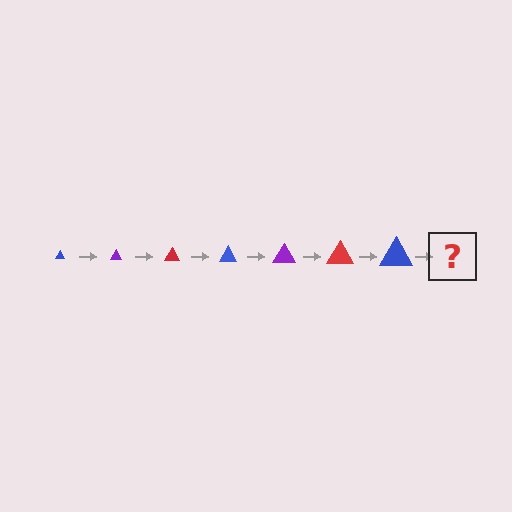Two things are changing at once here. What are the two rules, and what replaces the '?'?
The two rules are that the triangle grows larger each step and the color cycles through blue, purple, and red. The '?' should be a purple triangle, larger than the previous one.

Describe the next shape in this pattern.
It should be a purple triangle, larger than the previous one.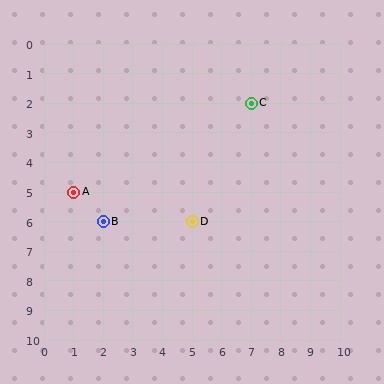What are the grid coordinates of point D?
Point D is at grid coordinates (5, 6).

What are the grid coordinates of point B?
Point B is at grid coordinates (2, 6).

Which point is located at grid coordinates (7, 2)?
Point C is at (7, 2).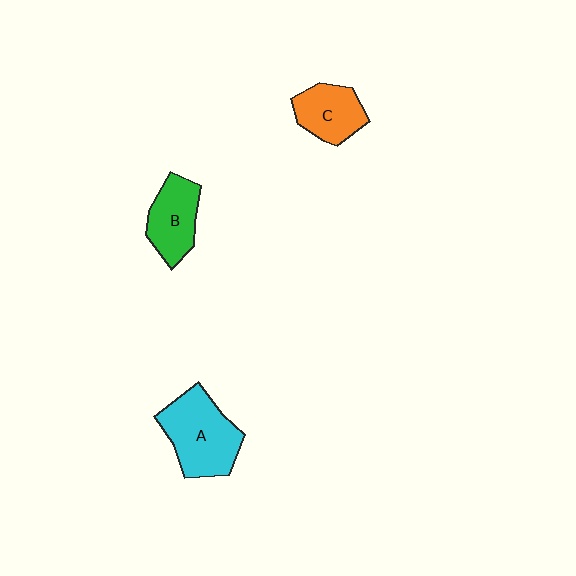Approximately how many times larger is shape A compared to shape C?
Approximately 1.5 times.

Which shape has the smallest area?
Shape C (orange).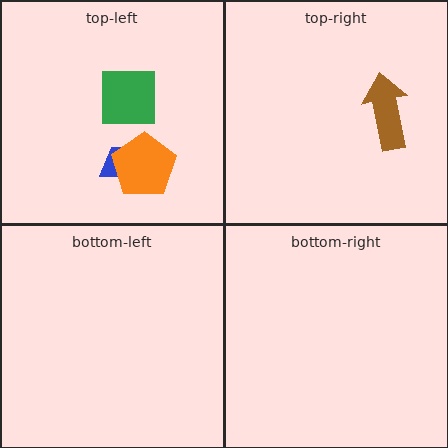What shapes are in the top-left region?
The blue trapezoid, the green square, the orange pentagon.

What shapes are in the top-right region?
The brown arrow.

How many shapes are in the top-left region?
3.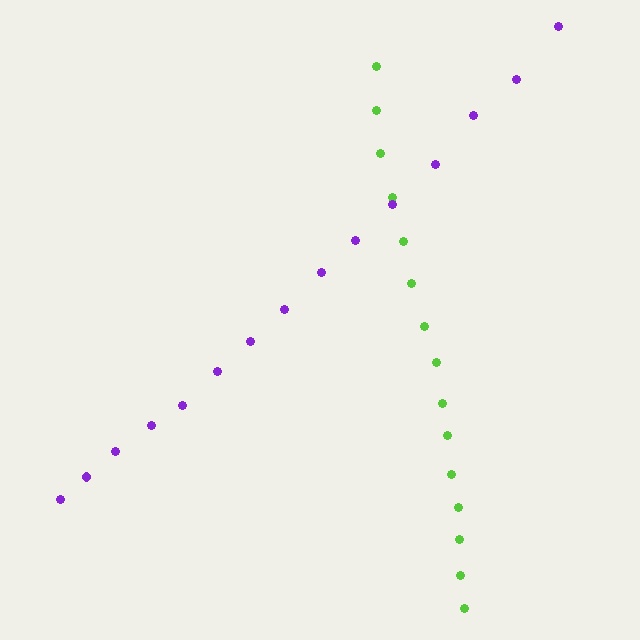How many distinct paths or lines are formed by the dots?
There are 2 distinct paths.